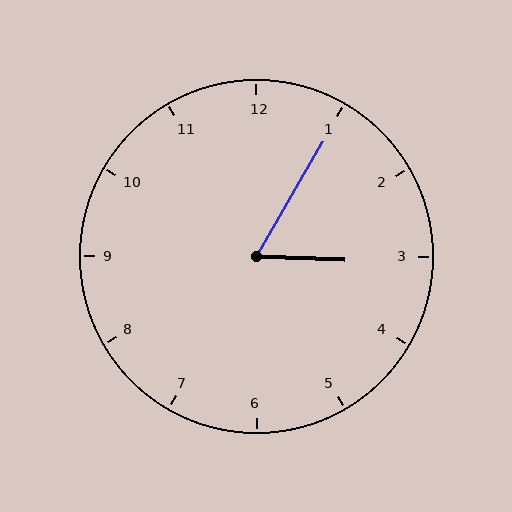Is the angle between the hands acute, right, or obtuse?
It is acute.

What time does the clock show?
3:05.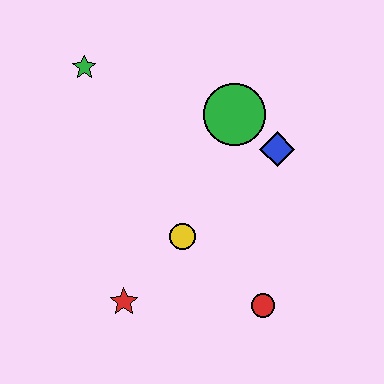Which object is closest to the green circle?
The blue diamond is closest to the green circle.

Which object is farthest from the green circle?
The red star is farthest from the green circle.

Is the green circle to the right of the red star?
Yes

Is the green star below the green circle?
No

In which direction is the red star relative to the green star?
The red star is below the green star.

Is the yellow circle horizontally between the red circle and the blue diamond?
No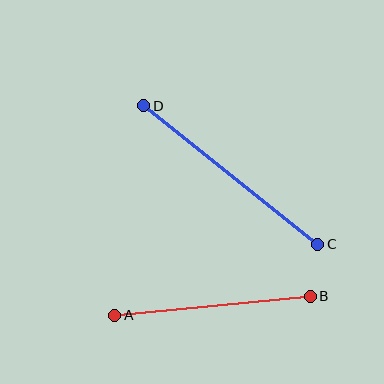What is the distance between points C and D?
The distance is approximately 222 pixels.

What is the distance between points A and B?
The distance is approximately 196 pixels.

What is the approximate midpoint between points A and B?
The midpoint is at approximately (213, 306) pixels.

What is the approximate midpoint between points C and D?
The midpoint is at approximately (231, 175) pixels.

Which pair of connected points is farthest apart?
Points C and D are farthest apart.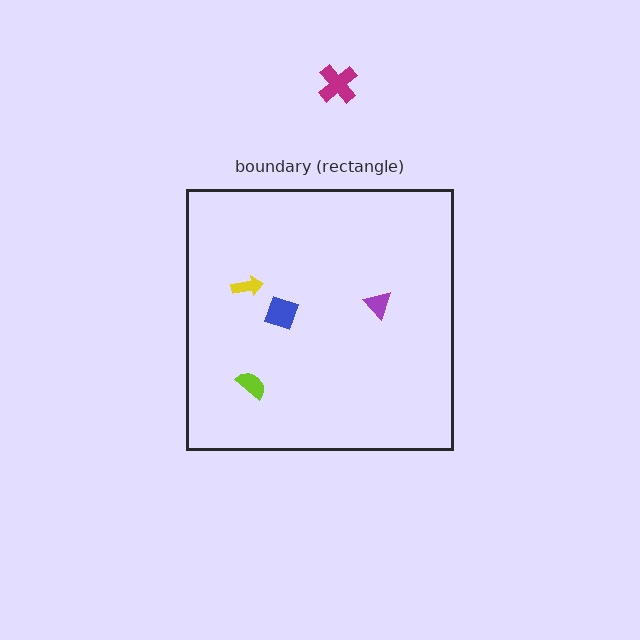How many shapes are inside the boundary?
4 inside, 1 outside.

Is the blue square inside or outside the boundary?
Inside.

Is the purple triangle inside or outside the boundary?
Inside.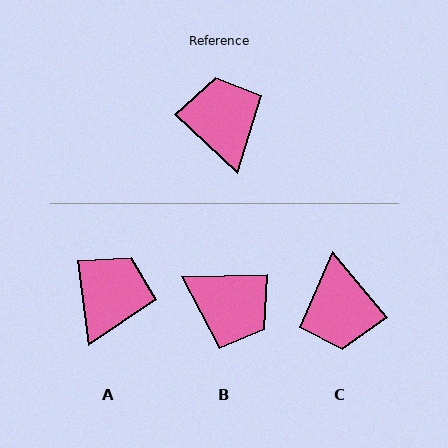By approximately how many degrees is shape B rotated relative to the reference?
Approximately 135 degrees clockwise.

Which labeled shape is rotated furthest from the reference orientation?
C, about 173 degrees away.